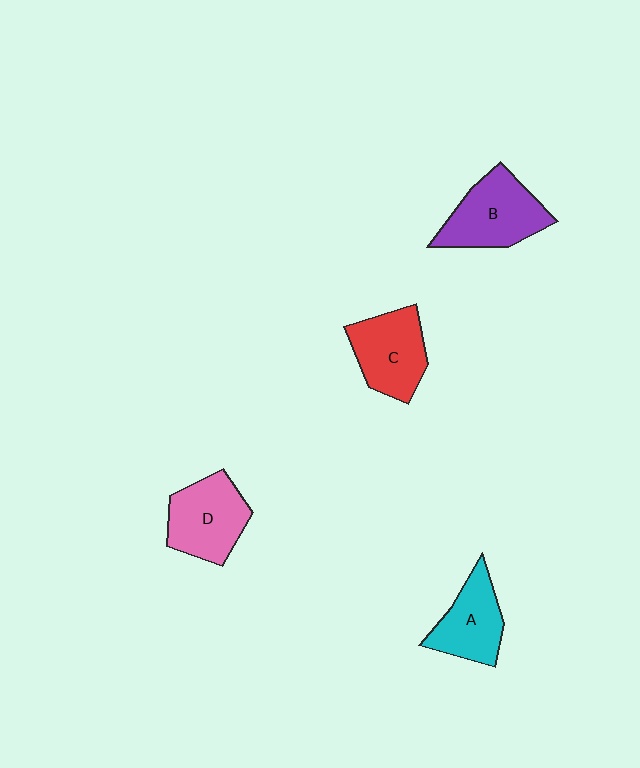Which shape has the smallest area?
Shape A (cyan).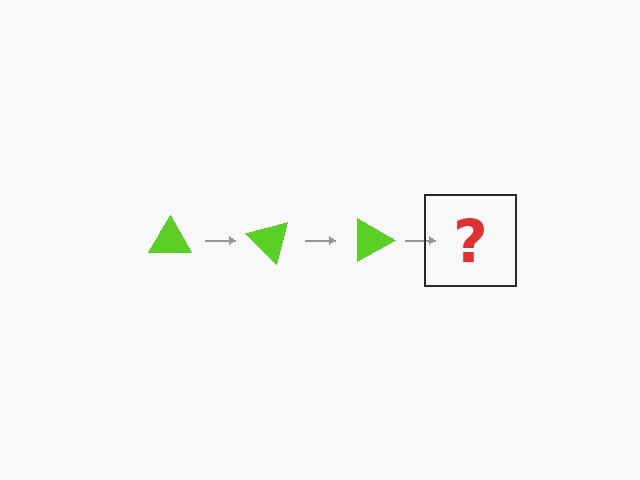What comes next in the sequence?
The next element should be a lime triangle rotated 135 degrees.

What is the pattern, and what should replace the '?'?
The pattern is that the triangle rotates 45 degrees each step. The '?' should be a lime triangle rotated 135 degrees.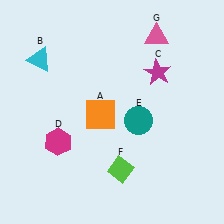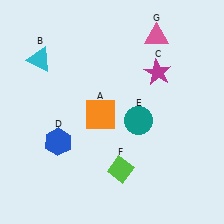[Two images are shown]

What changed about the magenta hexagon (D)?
In Image 1, D is magenta. In Image 2, it changed to blue.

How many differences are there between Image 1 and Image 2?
There is 1 difference between the two images.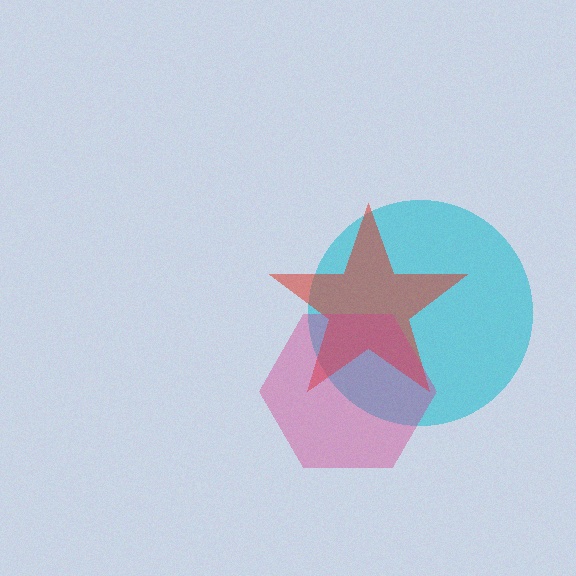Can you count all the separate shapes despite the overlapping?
Yes, there are 3 separate shapes.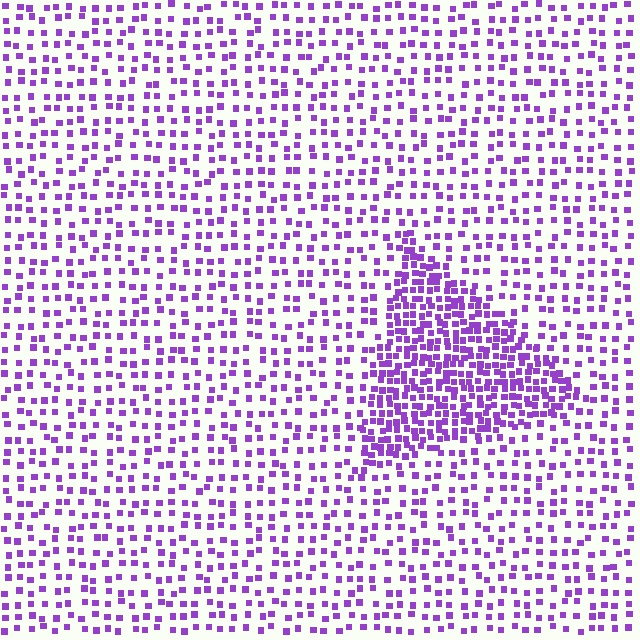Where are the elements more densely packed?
The elements are more densely packed inside the triangle boundary.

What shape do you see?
I see a triangle.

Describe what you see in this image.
The image contains small purple elements arranged at two different densities. A triangle-shaped region is visible where the elements are more densely packed than the surrounding area.